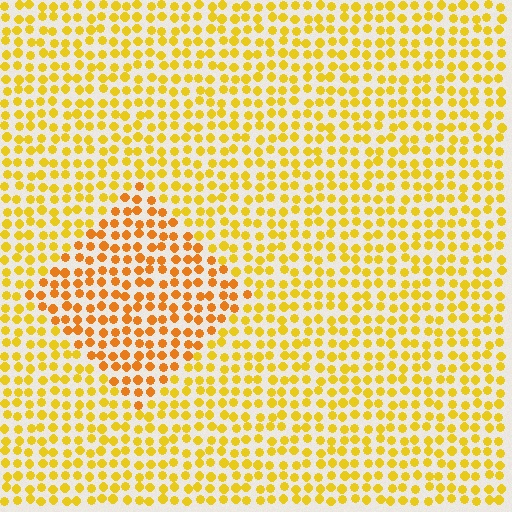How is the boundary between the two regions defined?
The boundary is defined purely by a slight shift in hue (about 23 degrees). Spacing, size, and orientation are identical on both sides.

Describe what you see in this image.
The image is filled with small yellow elements in a uniform arrangement. A diamond-shaped region is visible where the elements are tinted to a slightly different hue, forming a subtle color boundary.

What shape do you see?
I see a diamond.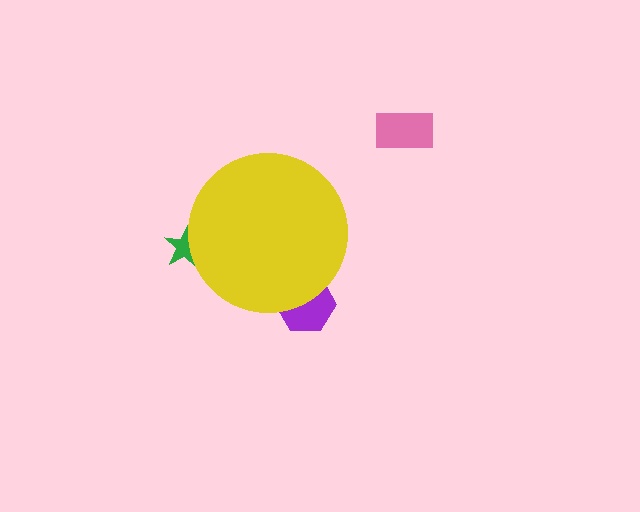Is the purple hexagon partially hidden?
Yes, the purple hexagon is partially hidden behind the yellow circle.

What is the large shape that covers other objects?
A yellow circle.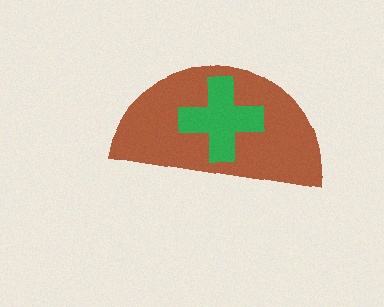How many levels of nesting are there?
2.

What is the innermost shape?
The green cross.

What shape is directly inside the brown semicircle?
The green cross.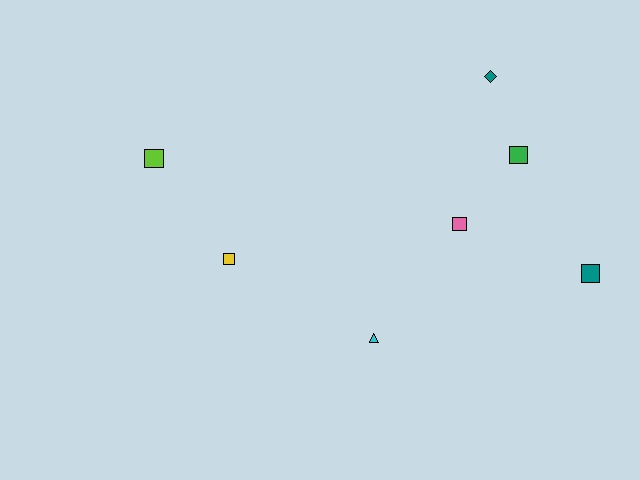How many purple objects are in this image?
There are no purple objects.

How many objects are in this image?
There are 7 objects.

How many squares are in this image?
There are 5 squares.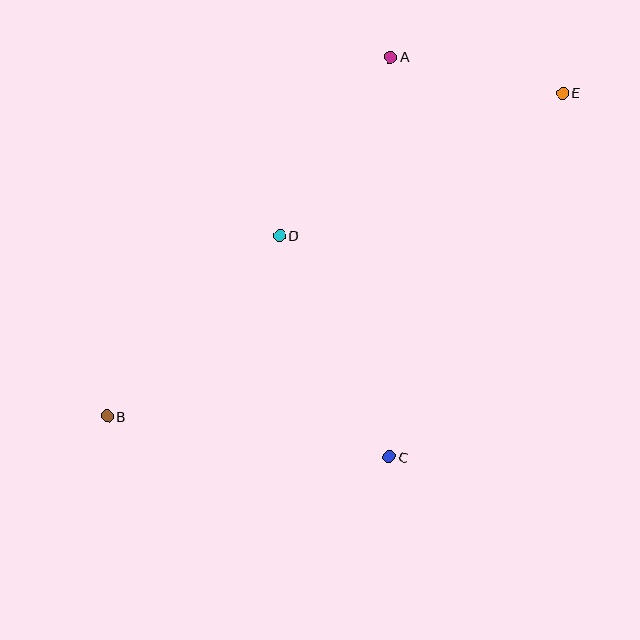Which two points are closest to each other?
Points A and E are closest to each other.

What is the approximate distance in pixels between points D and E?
The distance between D and E is approximately 317 pixels.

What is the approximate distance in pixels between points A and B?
The distance between A and B is approximately 458 pixels.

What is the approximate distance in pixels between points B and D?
The distance between B and D is approximately 250 pixels.